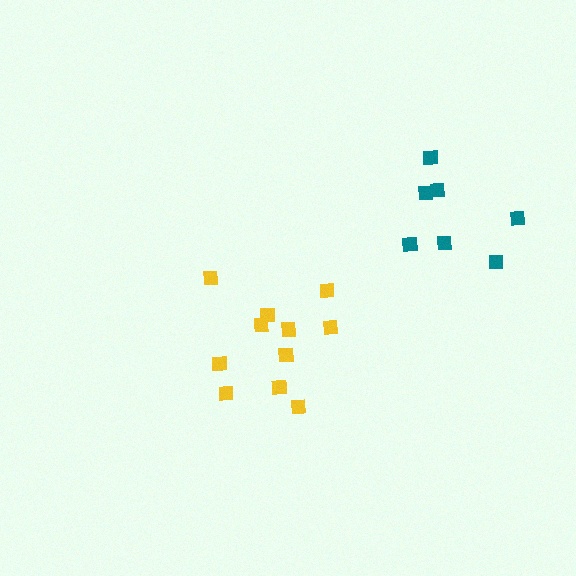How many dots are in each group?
Group 1: 11 dots, Group 2: 7 dots (18 total).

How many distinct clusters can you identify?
There are 2 distinct clusters.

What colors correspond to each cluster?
The clusters are colored: yellow, teal.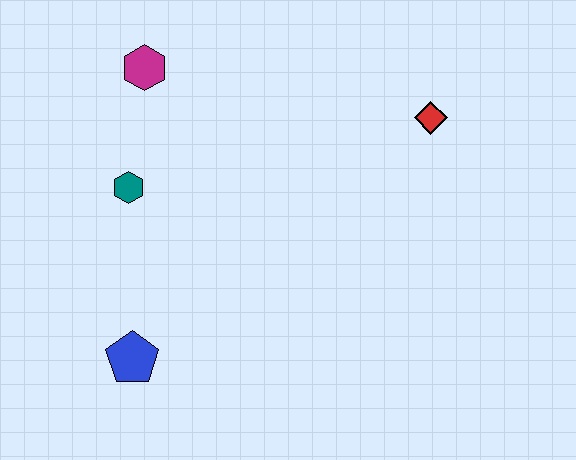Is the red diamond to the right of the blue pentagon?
Yes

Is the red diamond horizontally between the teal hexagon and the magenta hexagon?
No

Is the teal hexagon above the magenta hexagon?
No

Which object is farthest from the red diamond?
The blue pentagon is farthest from the red diamond.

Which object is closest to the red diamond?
The magenta hexagon is closest to the red diamond.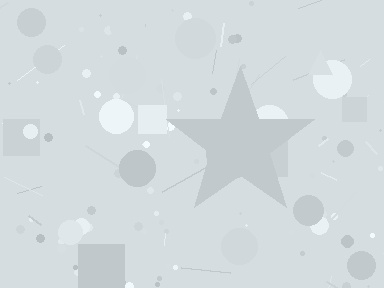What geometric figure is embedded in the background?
A star is embedded in the background.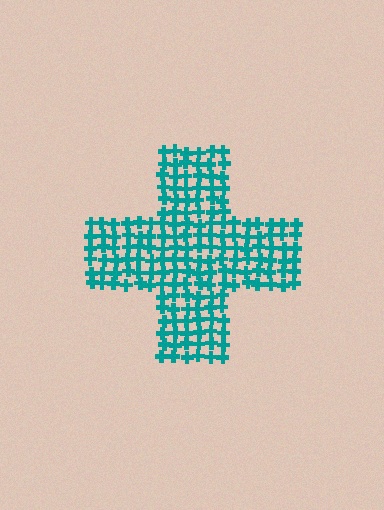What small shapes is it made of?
It is made of small crosses.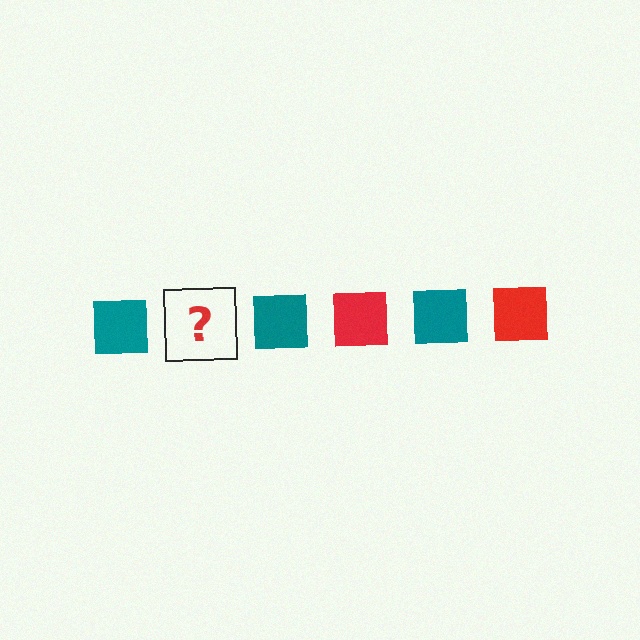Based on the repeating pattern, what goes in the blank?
The blank should be a red square.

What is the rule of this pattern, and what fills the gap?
The rule is that the pattern cycles through teal, red squares. The gap should be filled with a red square.